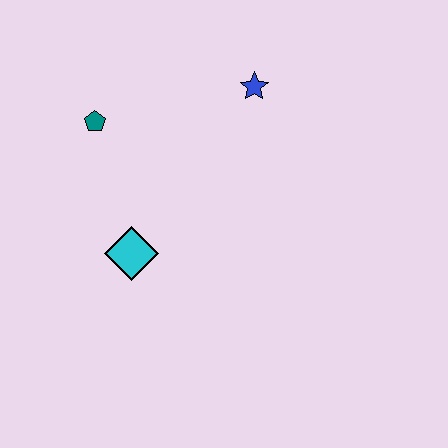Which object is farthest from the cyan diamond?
The blue star is farthest from the cyan diamond.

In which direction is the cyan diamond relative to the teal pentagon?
The cyan diamond is below the teal pentagon.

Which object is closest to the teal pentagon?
The cyan diamond is closest to the teal pentagon.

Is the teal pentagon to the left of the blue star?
Yes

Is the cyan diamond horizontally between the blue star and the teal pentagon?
Yes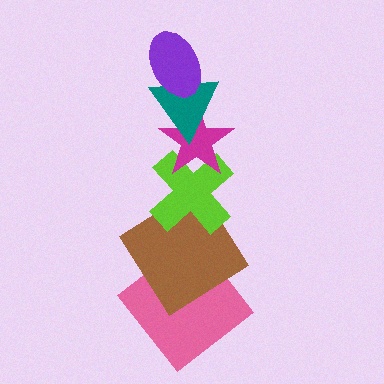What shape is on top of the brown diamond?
The lime cross is on top of the brown diamond.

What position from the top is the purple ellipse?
The purple ellipse is 1st from the top.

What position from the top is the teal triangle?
The teal triangle is 2nd from the top.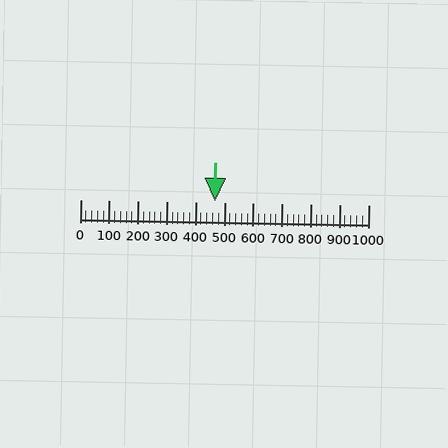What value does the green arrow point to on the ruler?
The green arrow points to approximately 467.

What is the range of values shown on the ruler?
The ruler shows values from 0 to 1000.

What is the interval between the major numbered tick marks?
The major tick marks are spaced 100 units apart.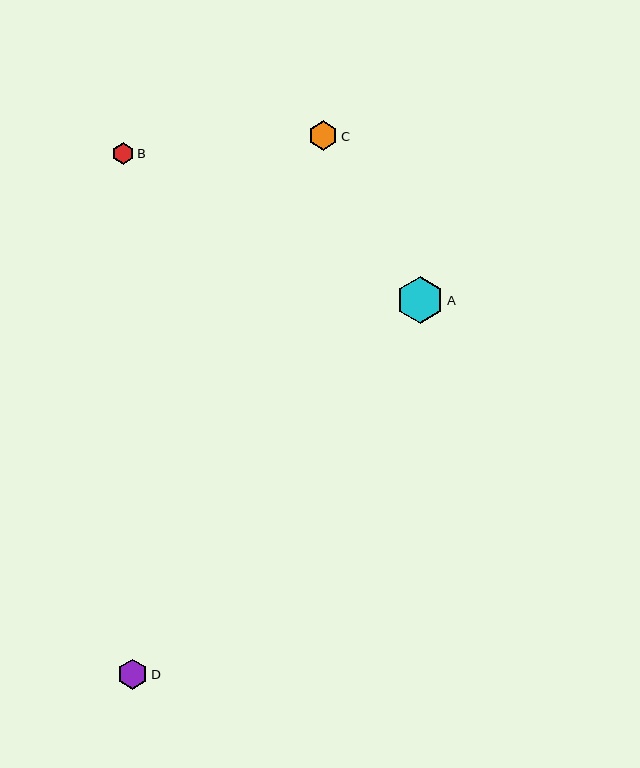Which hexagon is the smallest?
Hexagon B is the smallest with a size of approximately 21 pixels.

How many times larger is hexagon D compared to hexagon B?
Hexagon D is approximately 1.4 times the size of hexagon B.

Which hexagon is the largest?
Hexagon A is the largest with a size of approximately 47 pixels.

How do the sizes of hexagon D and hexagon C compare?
Hexagon D and hexagon C are approximately the same size.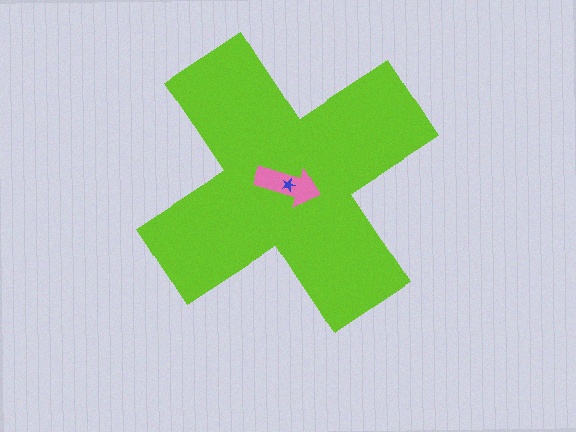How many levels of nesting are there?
3.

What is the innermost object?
The blue star.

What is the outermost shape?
The lime cross.